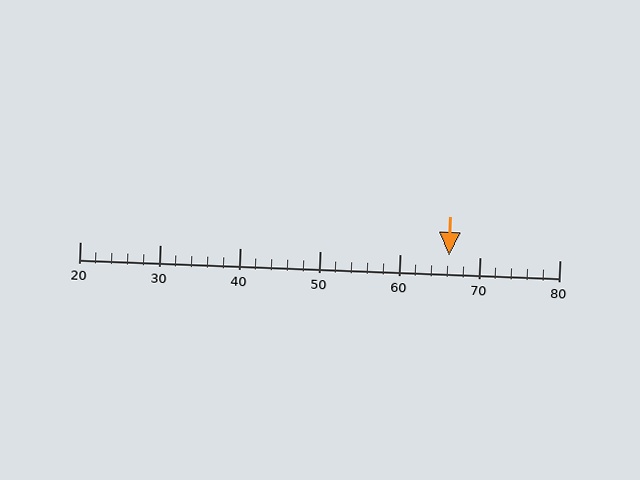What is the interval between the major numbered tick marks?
The major tick marks are spaced 10 units apart.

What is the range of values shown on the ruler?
The ruler shows values from 20 to 80.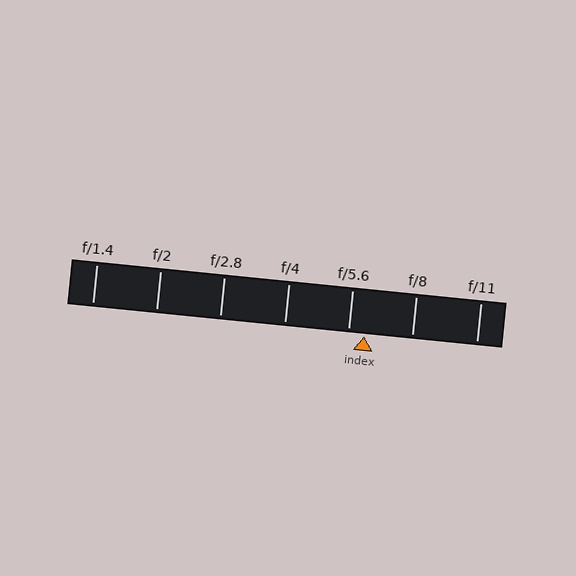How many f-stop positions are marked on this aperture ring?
There are 7 f-stop positions marked.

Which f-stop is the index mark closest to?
The index mark is closest to f/5.6.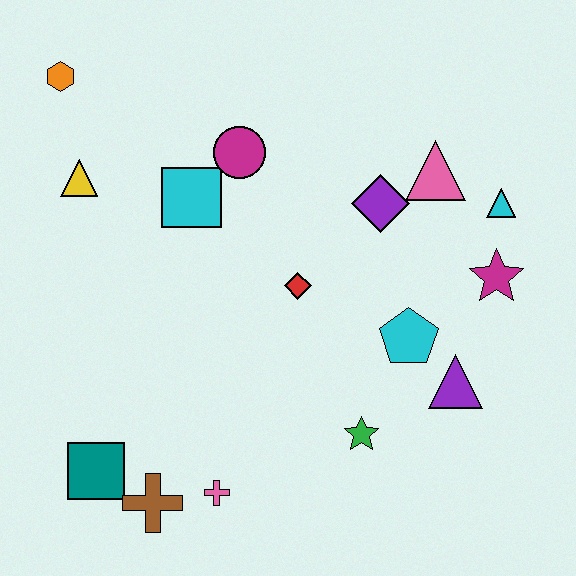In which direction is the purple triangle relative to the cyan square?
The purple triangle is to the right of the cyan square.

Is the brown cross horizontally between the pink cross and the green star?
No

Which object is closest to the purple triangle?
The cyan pentagon is closest to the purple triangle.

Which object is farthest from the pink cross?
The orange hexagon is farthest from the pink cross.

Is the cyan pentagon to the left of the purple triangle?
Yes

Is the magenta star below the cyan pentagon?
No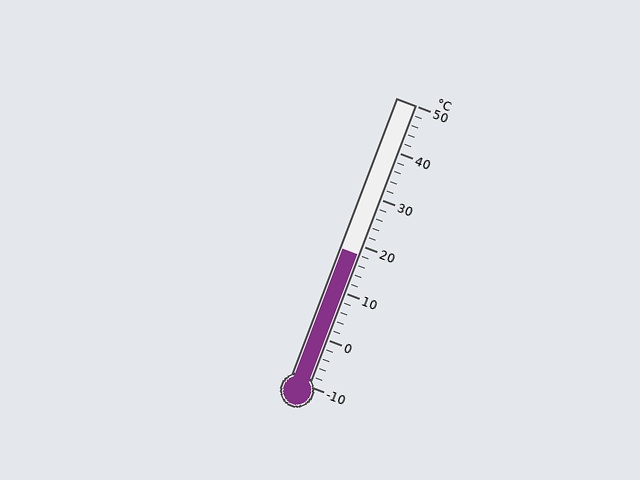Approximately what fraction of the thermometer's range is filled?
The thermometer is filled to approximately 45% of its range.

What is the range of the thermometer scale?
The thermometer scale ranges from -10°C to 50°C.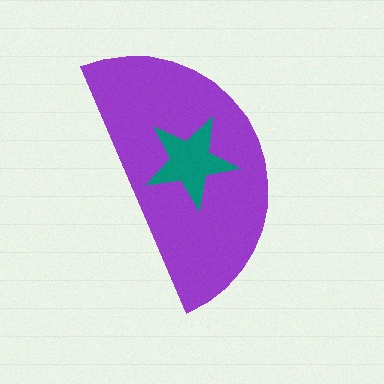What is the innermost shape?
The teal star.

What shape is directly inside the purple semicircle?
The teal star.